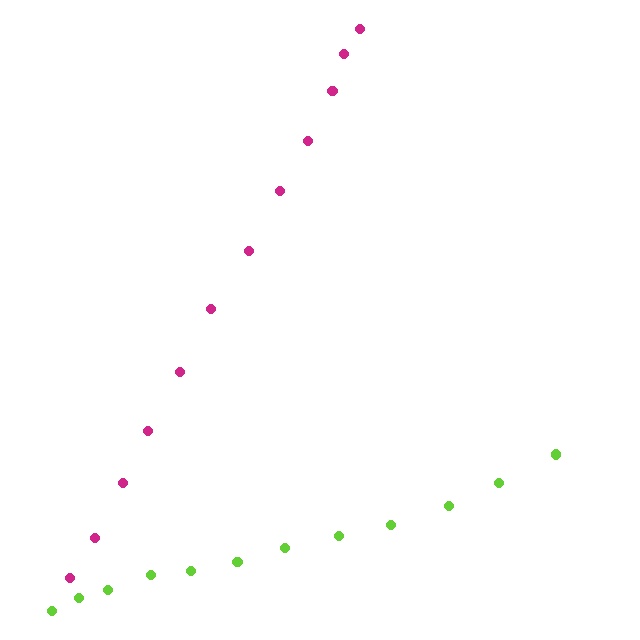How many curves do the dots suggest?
There are 2 distinct paths.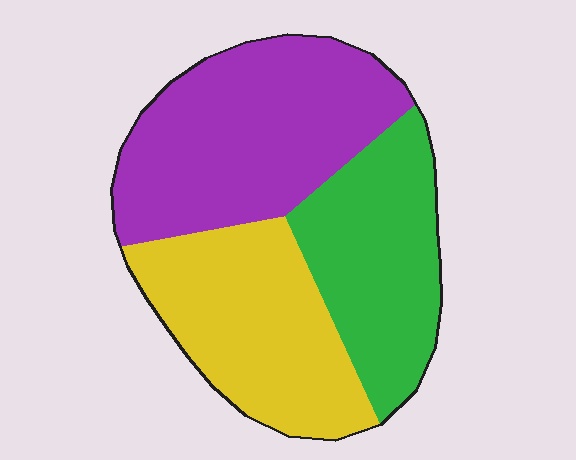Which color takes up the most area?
Purple, at roughly 40%.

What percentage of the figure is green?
Green takes up between a sixth and a third of the figure.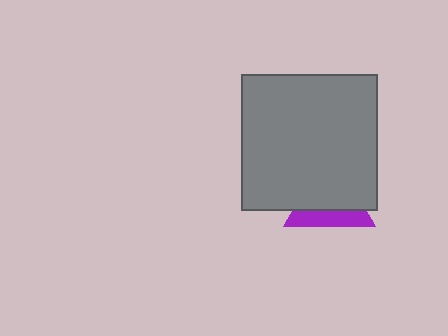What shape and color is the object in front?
The object in front is a gray square.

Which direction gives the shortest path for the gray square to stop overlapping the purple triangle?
Moving up gives the shortest separation.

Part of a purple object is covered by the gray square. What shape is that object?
It is a triangle.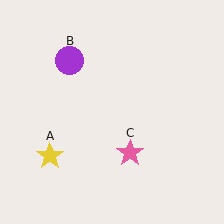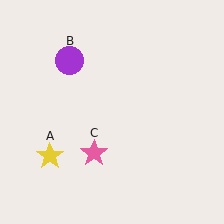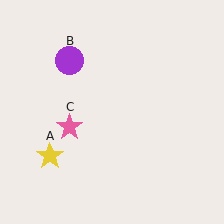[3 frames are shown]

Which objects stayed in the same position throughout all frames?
Yellow star (object A) and purple circle (object B) remained stationary.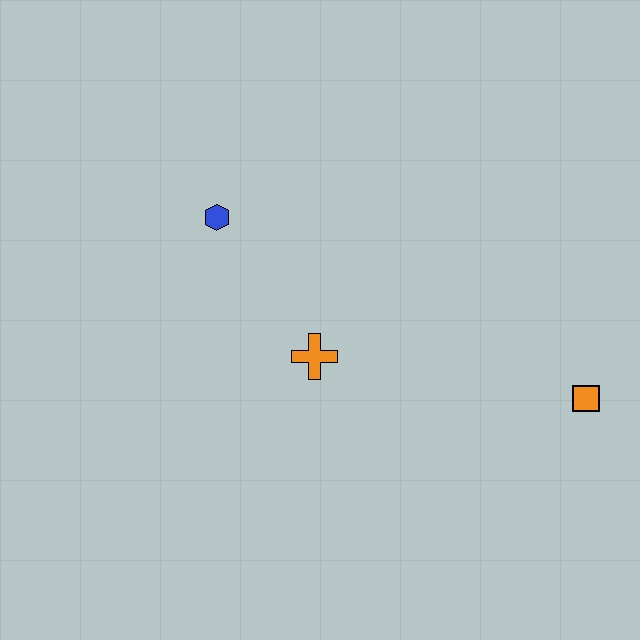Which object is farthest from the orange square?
The blue hexagon is farthest from the orange square.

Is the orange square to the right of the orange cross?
Yes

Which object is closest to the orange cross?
The blue hexagon is closest to the orange cross.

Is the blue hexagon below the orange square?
No